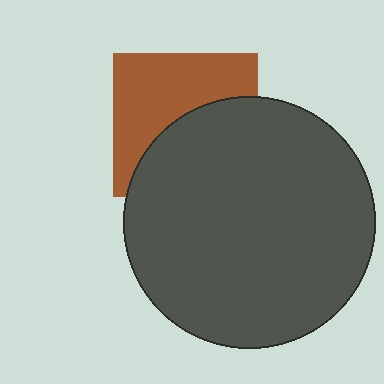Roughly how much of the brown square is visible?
About half of it is visible (roughly 51%).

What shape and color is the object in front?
The object in front is a dark gray circle.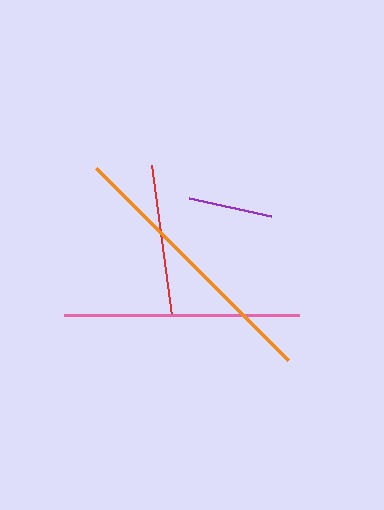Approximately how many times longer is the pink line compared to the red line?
The pink line is approximately 1.6 times the length of the red line.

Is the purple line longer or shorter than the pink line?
The pink line is longer than the purple line.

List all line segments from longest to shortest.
From longest to shortest: orange, pink, red, purple.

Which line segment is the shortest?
The purple line is the shortest at approximately 84 pixels.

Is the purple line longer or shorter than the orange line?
The orange line is longer than the purple line.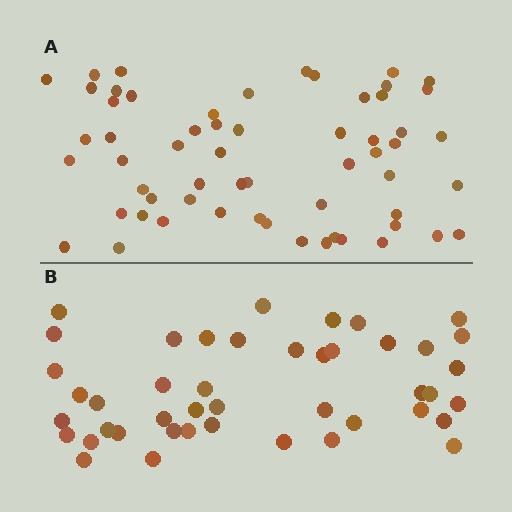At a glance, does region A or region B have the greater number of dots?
Region A (the top region) has more dots.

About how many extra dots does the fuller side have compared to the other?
Region A has approximately 15 more dots than region B.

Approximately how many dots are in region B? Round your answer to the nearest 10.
About 40 dots. (The exact count is 44, which rounds to 40.)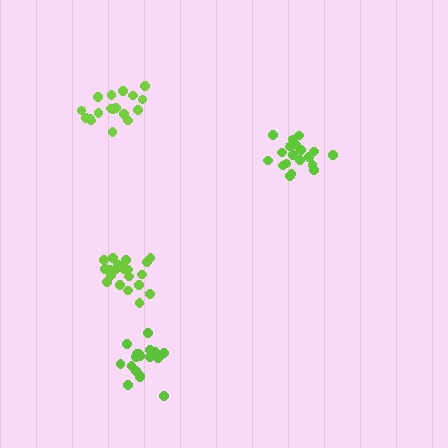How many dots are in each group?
Group 1: 20 dots, Group 2: 18 dots, Group 3: 21 dots, Group 4: 19 dots (78 total).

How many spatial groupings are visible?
There are 4 spatial groupings.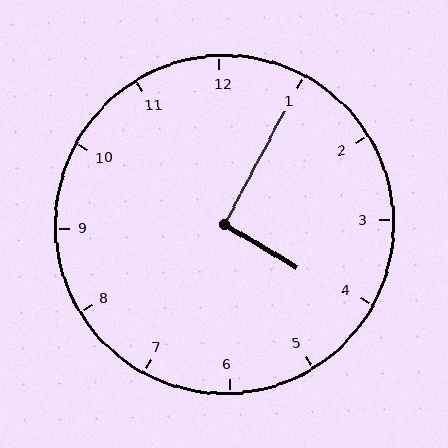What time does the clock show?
4:05.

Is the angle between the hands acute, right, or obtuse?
It is right.